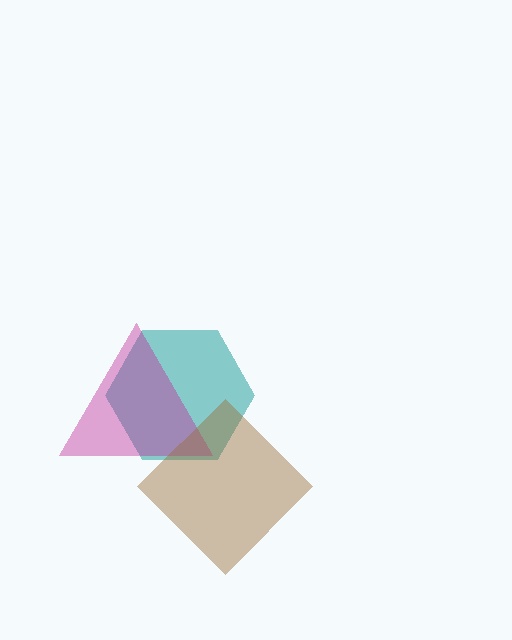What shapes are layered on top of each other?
The layered shapes are: a teal hexagon, a magenta triangle, a brown diamond.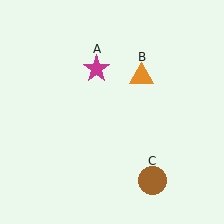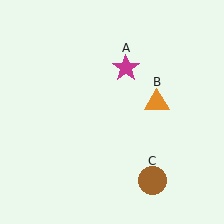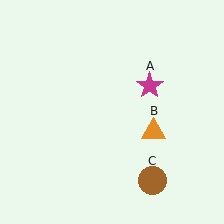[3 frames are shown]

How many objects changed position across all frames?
2 objects changed position: magenta star (object A), orange triangle (object B).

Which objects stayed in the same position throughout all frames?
Brown circle (object C) remained stationary.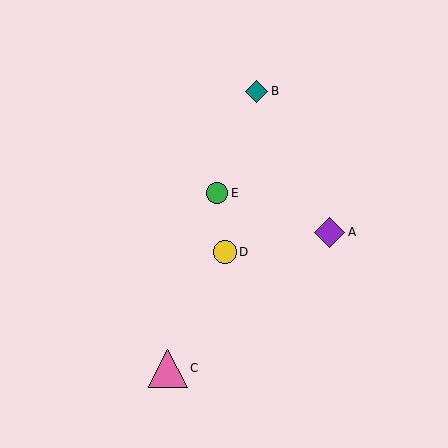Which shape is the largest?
The pink triangle (labeled C) is the largest.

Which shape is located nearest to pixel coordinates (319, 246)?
The purple diamond (labeled A) at (330, 232) is nearest to that location.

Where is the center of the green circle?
The center of the green circle is at (217, 193).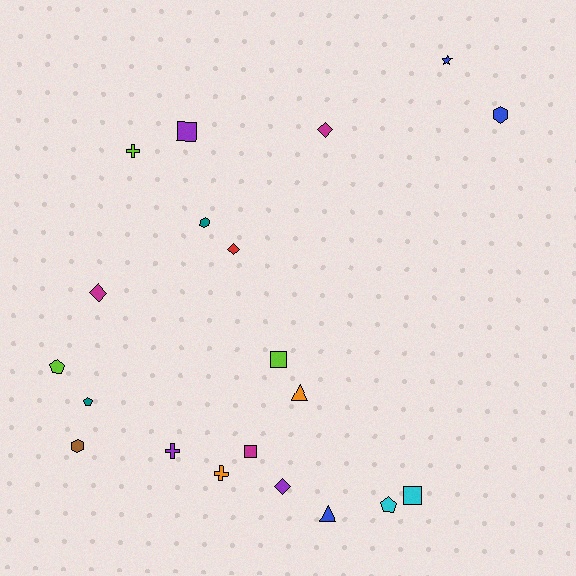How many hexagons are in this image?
There are 3 hexagons.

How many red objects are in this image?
There is 1 red object.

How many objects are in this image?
There are 20 objects.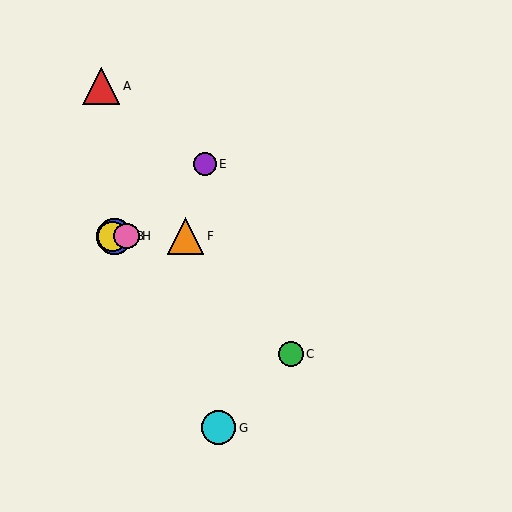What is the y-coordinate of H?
Object H is at y≈236.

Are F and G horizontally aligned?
No, F is at y≈236 and G is at y≈428.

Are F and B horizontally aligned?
Yes, both are at y≈236.